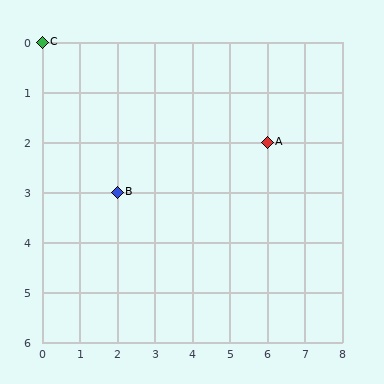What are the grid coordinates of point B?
Point B is at grid coordinates (2, 3).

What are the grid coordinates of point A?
Point A is at grid coordinates (6, 2).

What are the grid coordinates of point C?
Point C is at grid coordinates (0, 0).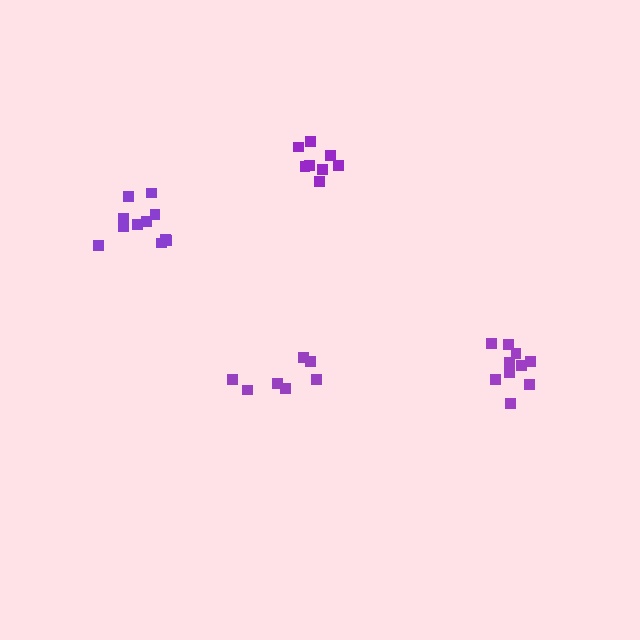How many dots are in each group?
Group 1: 7 dots, Group 2: 8 dots, Group 3: 10 dots, Group 4: 11 dots (36 total).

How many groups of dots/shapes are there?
There are 4 groups.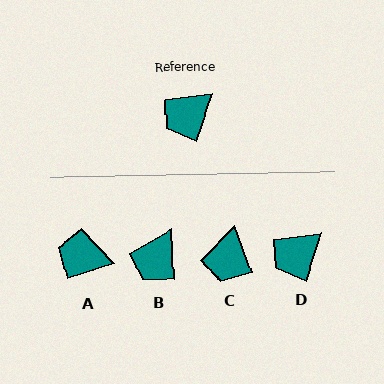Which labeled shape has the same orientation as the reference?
D.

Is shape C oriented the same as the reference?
No, it is off by about 39 degrees.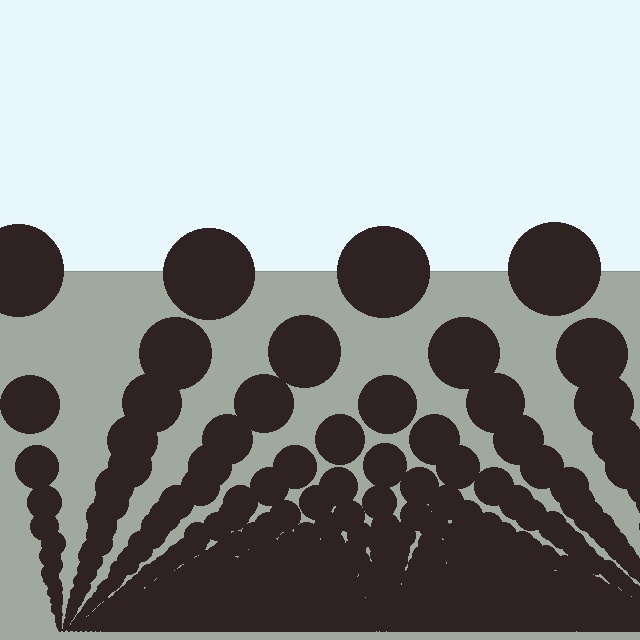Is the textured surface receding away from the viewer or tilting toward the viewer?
The surface appears to tilt toward the viewer. Texture elements get larger and sparser toward the top.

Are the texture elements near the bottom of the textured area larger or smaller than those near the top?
Smaller. The gradient is inverted — elements near the bottom are smaller and denser.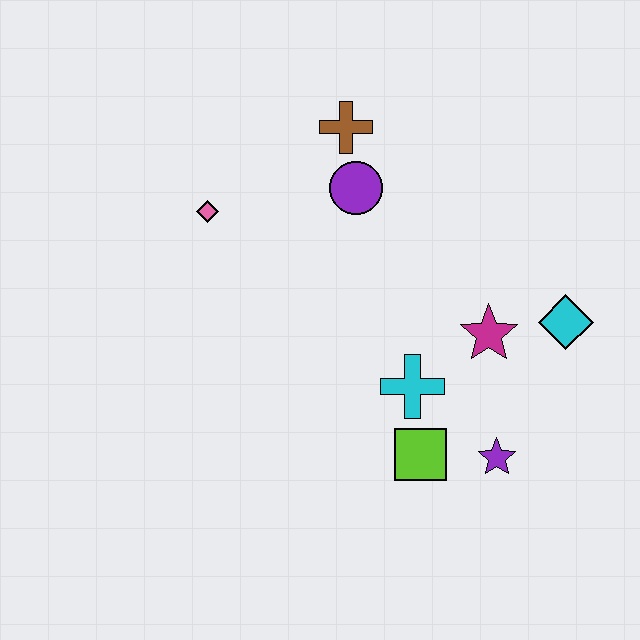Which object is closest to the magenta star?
The cyan diamond is closest to the magenta star.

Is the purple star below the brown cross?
Yes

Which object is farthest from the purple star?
The pink diamond is farthest from the purple star.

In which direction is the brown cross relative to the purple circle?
The brown cross is above the purple circle.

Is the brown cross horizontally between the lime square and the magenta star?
No